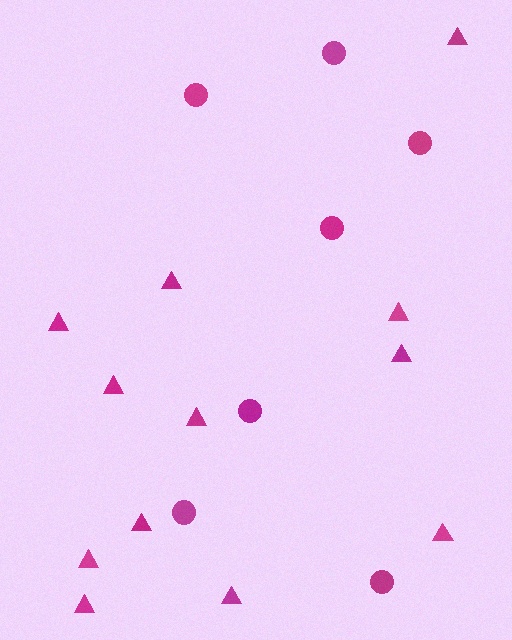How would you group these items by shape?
There are 2 groups: one group of triangles (12) and one group of circles (7).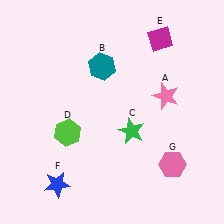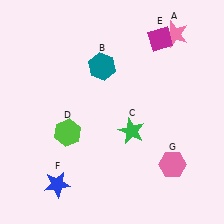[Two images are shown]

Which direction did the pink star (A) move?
The pink star (A) moved up.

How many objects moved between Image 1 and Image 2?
1 object moved between the two images.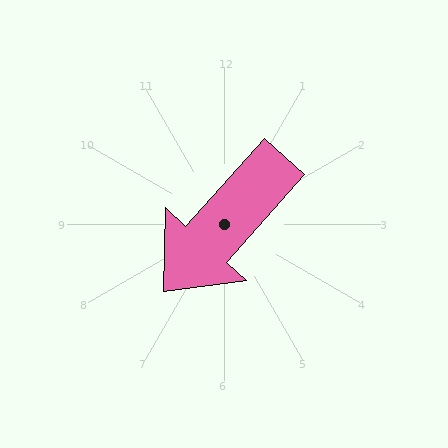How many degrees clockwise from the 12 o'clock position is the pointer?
Approximately 222 degrees.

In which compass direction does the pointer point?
Southwest.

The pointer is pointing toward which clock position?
Roughly 7 o'clock.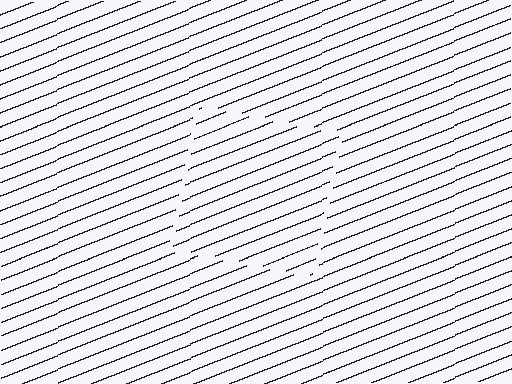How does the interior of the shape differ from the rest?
The interior of the shape contains the same grating, shifted by half a period — the contour is defined by the phase discontinuity where line-ends from the inner and outer gratings abut.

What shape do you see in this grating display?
An illusory square. The interior of the shape contains the same grating, shifted by half a period — the contour is defined by the phase discontinuity where line-ends from the inner and outer gratings abut.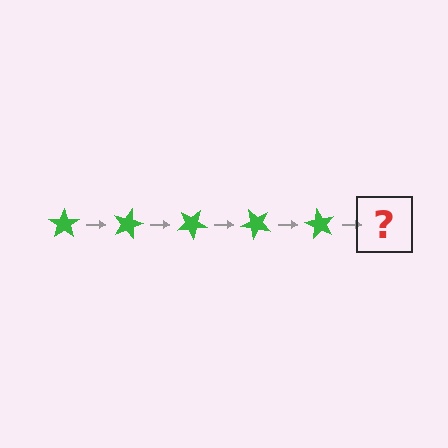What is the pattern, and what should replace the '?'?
The pattern is that the star rotates 15 degrees each step. The '?' should be a green star rotated 75 degrees.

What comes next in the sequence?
The next element should be a green star rotated 75 degrees.